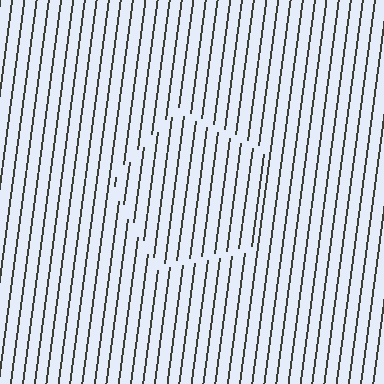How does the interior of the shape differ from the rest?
The interior of the shape contains the same grating, shifted by half a period — the contour is defined by the phase discontinuity where line-ends from the inner and outer gratings abut.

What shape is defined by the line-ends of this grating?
An illusory pentagon. The interior of the shape contains the same grating, shifted by half a period — the contour is defined by the phase discontinuity where line-ends from the inner and outer gratings abut.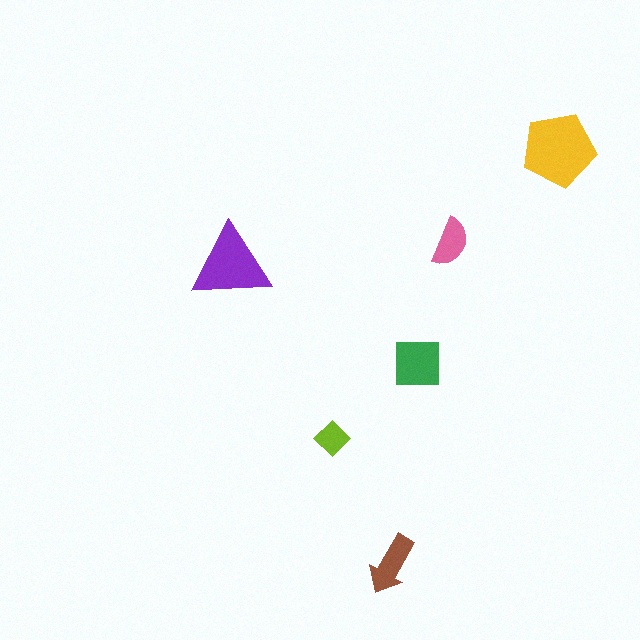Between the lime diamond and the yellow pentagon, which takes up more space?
The yellow pentagon.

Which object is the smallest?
The lime diamond.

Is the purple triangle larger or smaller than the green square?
Larger.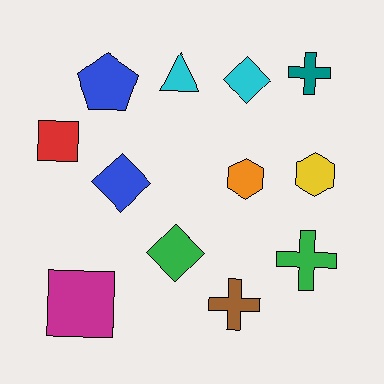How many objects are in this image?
There are 12 objects.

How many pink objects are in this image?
There are no pink objects.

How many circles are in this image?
There are no circles.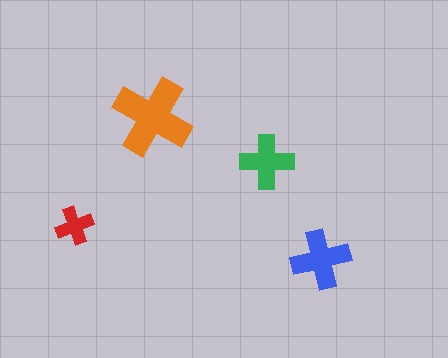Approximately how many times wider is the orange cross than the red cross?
About 2 times wider.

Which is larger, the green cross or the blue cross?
The blue one.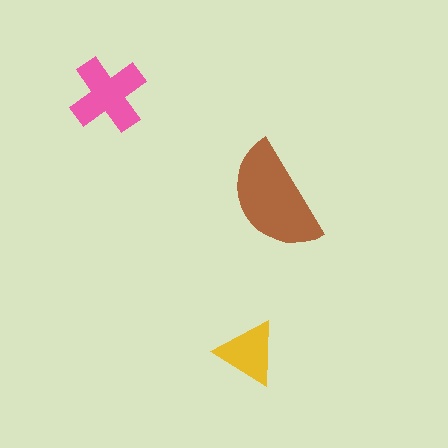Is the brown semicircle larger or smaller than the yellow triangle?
Larger.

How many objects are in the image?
There are 3 objects in the image.